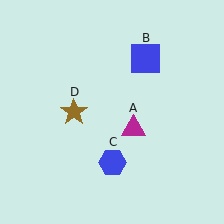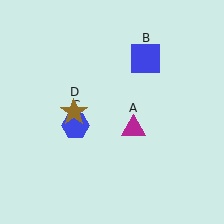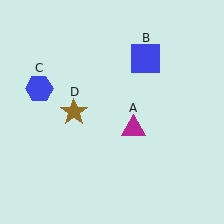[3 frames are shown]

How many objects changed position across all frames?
1 object changed position: blue hexagon (object C).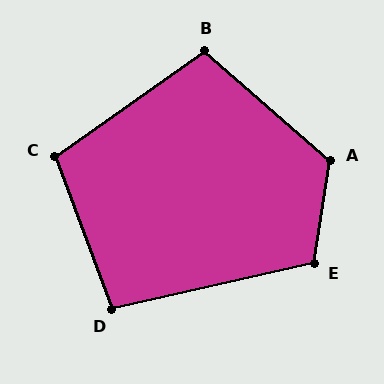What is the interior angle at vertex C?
Approximately 105 degrees (obtuse).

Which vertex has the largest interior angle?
A, at approximately 122 degrees.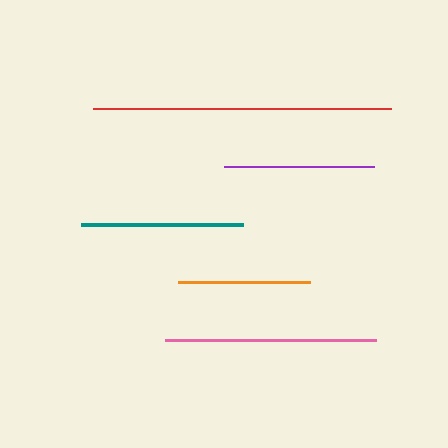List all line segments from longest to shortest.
From longest to shortest: red, pink, teal, purple, orange.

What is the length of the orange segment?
The orange segment is approximately 132 pixels long.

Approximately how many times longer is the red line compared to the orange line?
The red line is approximately 2.3 times the length of the orange line.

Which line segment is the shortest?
The orange line is the shortest at approximately 132 pixels.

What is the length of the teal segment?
The teal segment is approximately 162 pixels long.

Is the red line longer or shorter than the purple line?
The red line is longer than the purple line.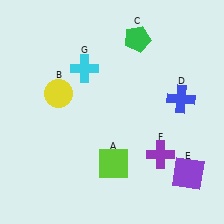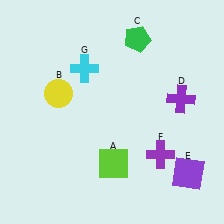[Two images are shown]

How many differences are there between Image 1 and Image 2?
There is 1 difference between the two images.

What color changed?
The cross (D) changed from blue in Image 1 to purple in Image 2.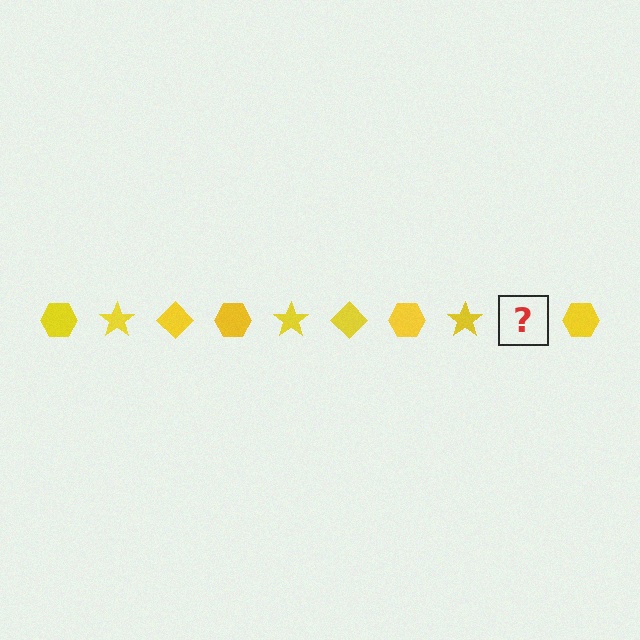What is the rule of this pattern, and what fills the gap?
The rule is that the pattern cycles through hexagon, star, diamond shapes in yellow. The gap should be filled with a yellow diamond.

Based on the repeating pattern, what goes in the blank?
The blank should be a yellow diamond.